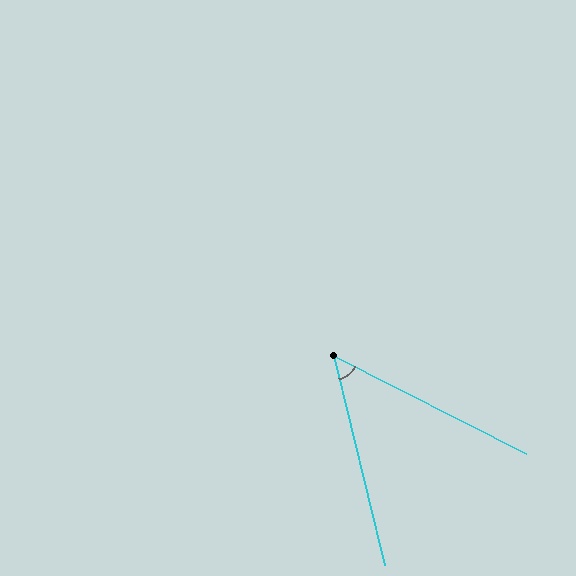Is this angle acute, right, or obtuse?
It is acute.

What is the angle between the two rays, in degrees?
Approximately 49 degrees.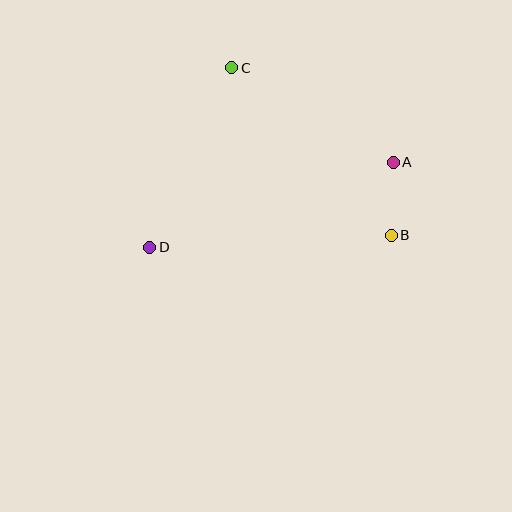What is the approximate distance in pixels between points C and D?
The distance between C and D is approximately 197 pixels.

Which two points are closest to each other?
Points A and B are closest to each other.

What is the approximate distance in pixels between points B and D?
The distance between B and D is approximately 242 pixels.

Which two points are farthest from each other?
Points A and D are farthest from each other.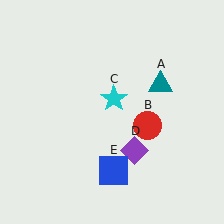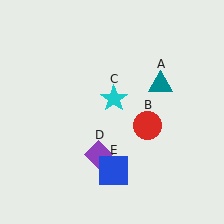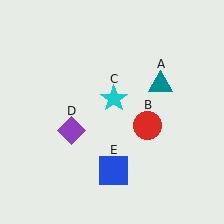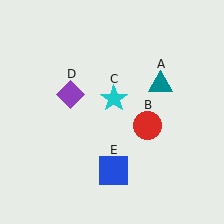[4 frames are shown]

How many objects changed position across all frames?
1 object changed position: purple diamond (object D).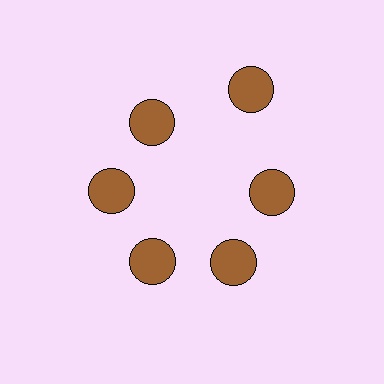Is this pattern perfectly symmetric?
No. The 6 brown circles are arranged in a ring, but one element near the 1 o'clock position is pushed outward from the center, breaking the 6-fold rotational symmetry.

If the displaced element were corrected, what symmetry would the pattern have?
It would have 6-fold rotational symmetry — the pattern would map onto itself every 60 degrees.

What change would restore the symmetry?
The symmetry would be restored by moving it inward, back onto the ring so that all 6 circles sit at equal angles and equal distance from the center.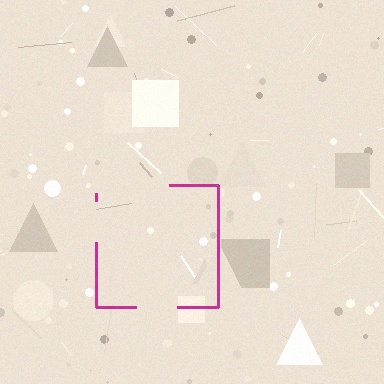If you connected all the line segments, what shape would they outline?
They would outline a square.